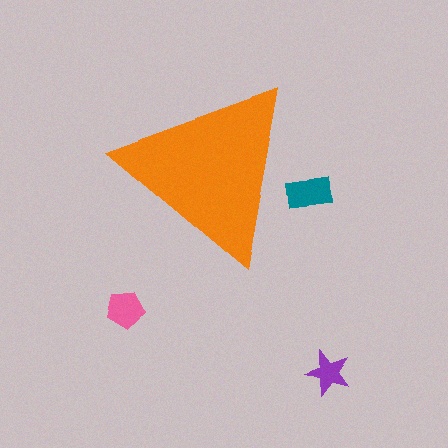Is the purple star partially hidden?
No, the purple star is fully visible.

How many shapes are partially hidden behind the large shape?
1 shape is partially hidden.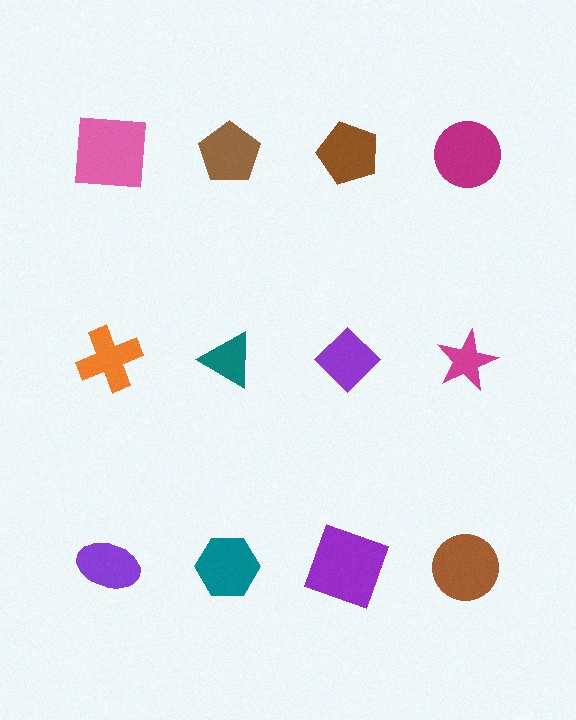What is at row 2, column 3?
A purple diamond.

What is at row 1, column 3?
A brown pentagon.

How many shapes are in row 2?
4 shapes.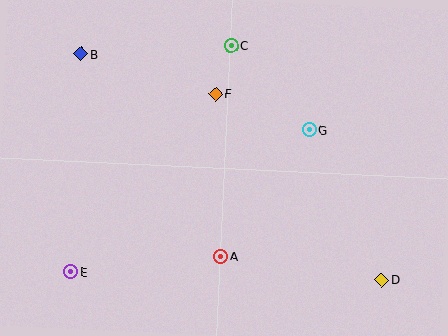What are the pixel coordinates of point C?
Point C is at (231, 45).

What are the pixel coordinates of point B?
Point B is at (81, 54).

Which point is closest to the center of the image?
Point F at (216, 94) is closest to the center.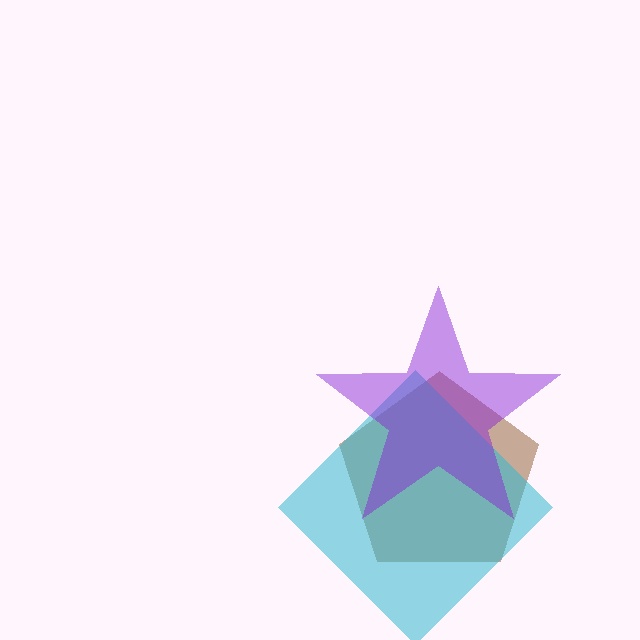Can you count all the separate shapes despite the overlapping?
Yes, there are 3 separate shapes.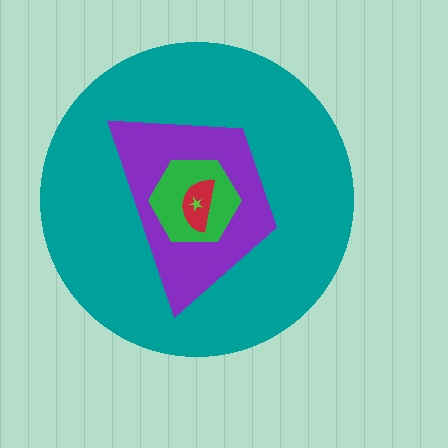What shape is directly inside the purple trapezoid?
The green hexagon.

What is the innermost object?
The lime star.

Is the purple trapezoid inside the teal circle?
Yes.